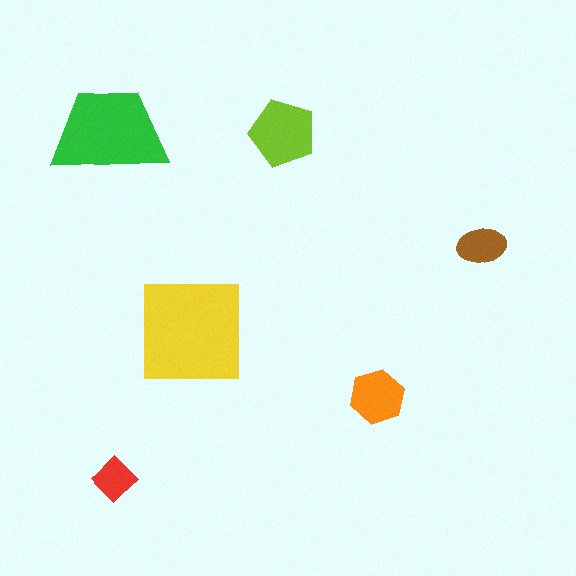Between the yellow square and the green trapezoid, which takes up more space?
The yellow square.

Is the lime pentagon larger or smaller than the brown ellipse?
Larger.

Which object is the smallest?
The red diamond.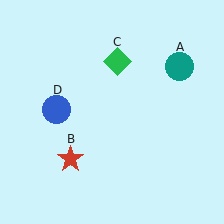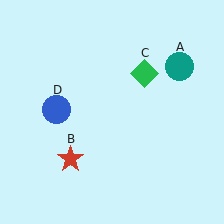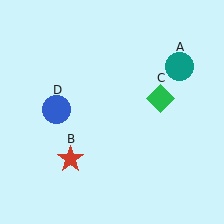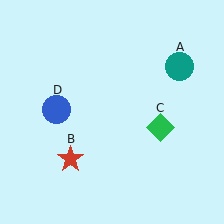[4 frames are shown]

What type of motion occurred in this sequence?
The green diamond (object C) rotated clockwise around the center of the scene.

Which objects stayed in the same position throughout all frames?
Teal circle (object A) and red star (object B) and blue circle (object D) remained stationary.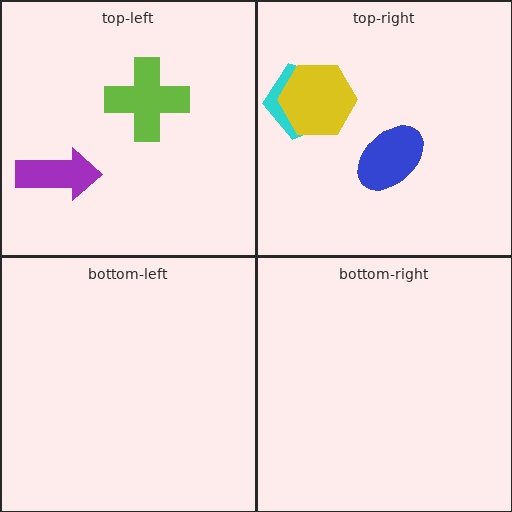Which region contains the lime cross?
The top-left region.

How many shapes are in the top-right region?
3.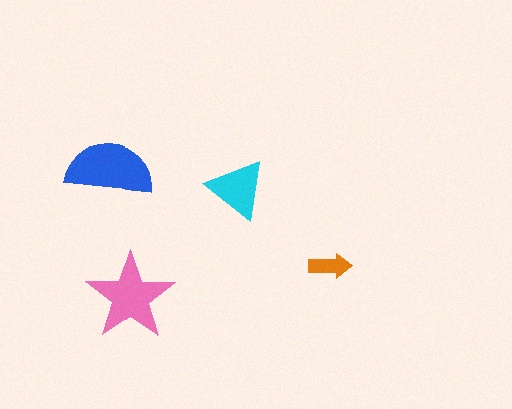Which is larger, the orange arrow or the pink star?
The pink star.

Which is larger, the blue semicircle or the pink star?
The blue semicircle.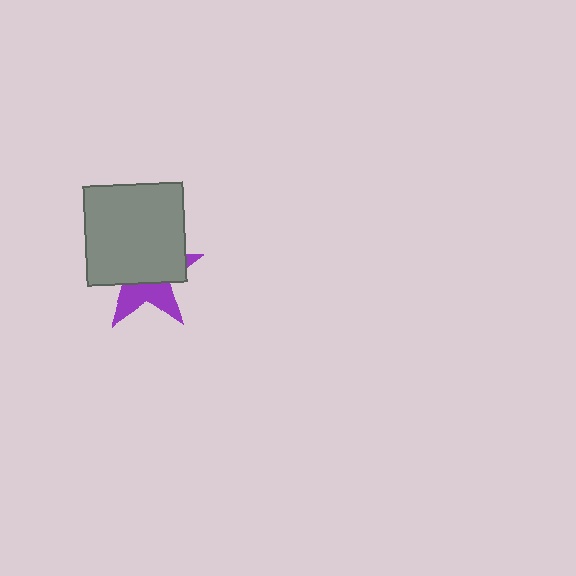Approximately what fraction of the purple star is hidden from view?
Roughly 62% of the purple star is hidden behind the gray rectangle.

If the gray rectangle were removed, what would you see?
You would see the complete purple star.